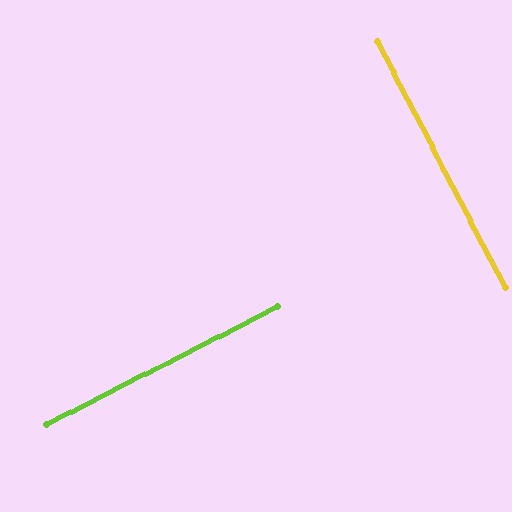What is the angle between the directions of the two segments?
Approximately 90 degrees.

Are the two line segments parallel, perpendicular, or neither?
Perpendicular — they meet at approximately 90°.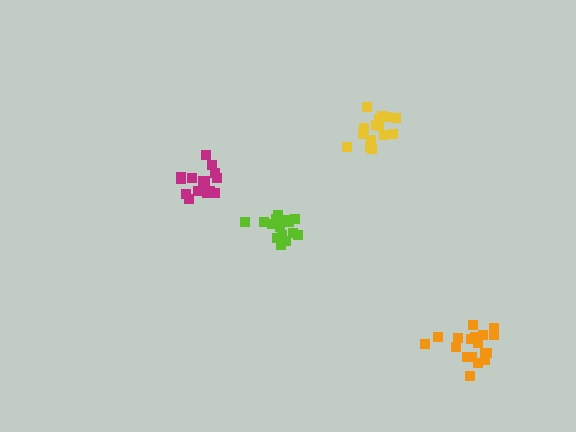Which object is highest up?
The yellow cluster is topmost.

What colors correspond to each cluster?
The clusters are colored: magenta, lime, yellow, orange.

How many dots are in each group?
Group 1: 17 dots, Group 2: 15 dots, Group 3: 15 dots, Group 4: 18 dots (65 total).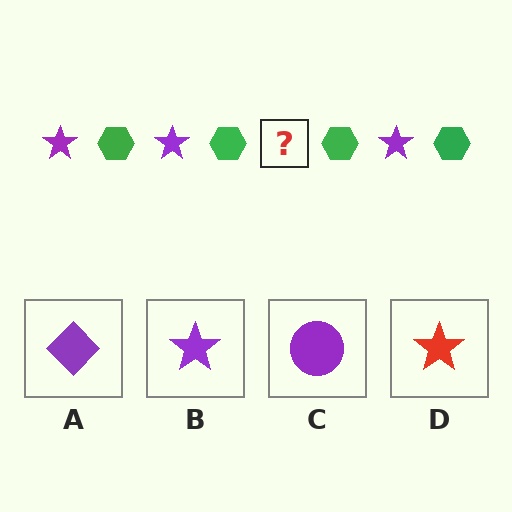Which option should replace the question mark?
Option B.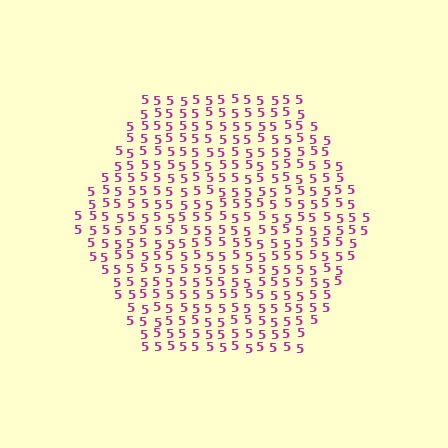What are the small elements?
The small elements are digit 5's.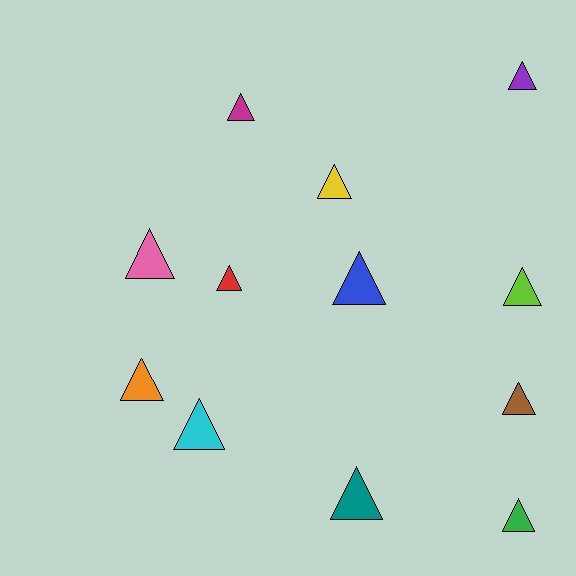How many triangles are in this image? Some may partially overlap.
There are 12 triangles.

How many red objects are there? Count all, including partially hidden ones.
There is 1 red object.